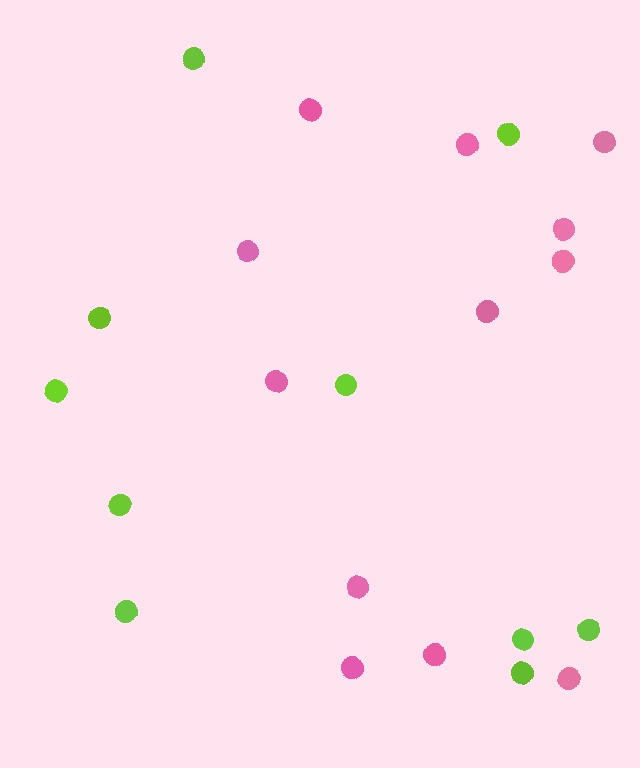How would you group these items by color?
There are 2 groups: one group of lime circles (10) and one group of pink circles (12).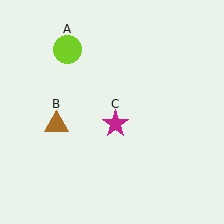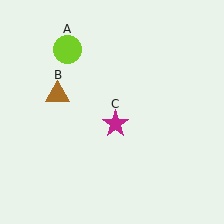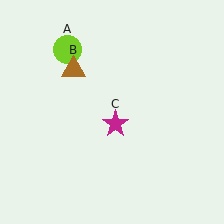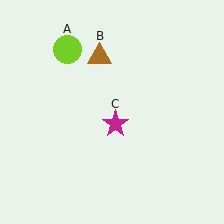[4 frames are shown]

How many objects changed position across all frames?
1 object changed position: brown triangle (object B).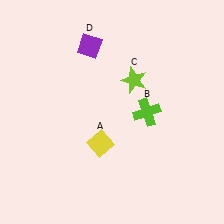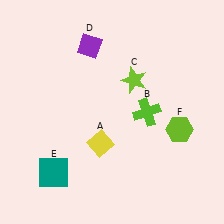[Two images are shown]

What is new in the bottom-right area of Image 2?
A lime hexagon (F) was added in the bottom-right area of Image 2.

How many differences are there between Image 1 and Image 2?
There are 2 differences between the two images.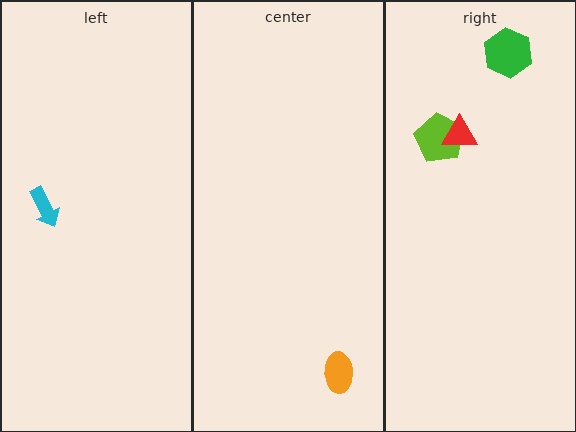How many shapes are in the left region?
1.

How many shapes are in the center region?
1.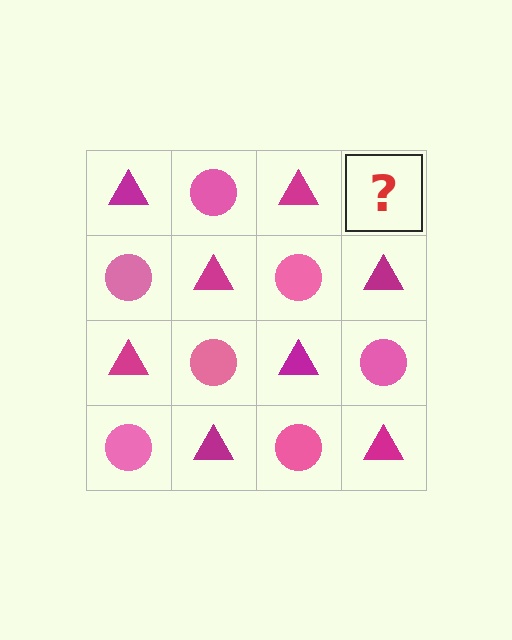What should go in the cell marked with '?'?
The missing cell should contain a pink circle.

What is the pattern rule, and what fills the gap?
The rule is that it alternates magenta triangle and pink circle in a checkerboard pattern. The gap should be filled with a pink circle.